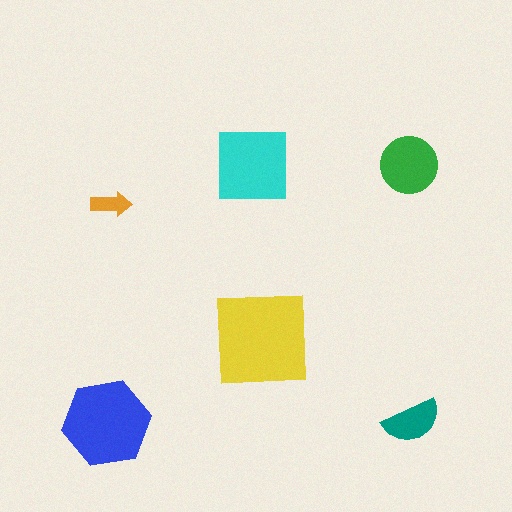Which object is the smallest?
The orange arrow.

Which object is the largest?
The yellow square.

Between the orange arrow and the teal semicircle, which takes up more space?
The teal semicircle.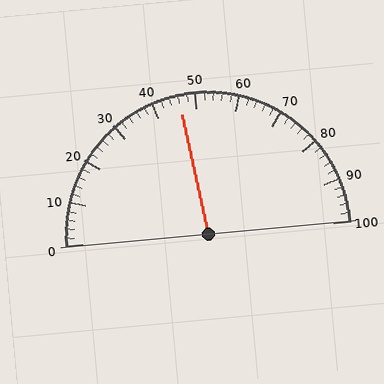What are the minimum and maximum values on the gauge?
The gauge ranges from 0 to 100.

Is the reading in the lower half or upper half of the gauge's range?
The reading is in the lower half of the range (0 to 100).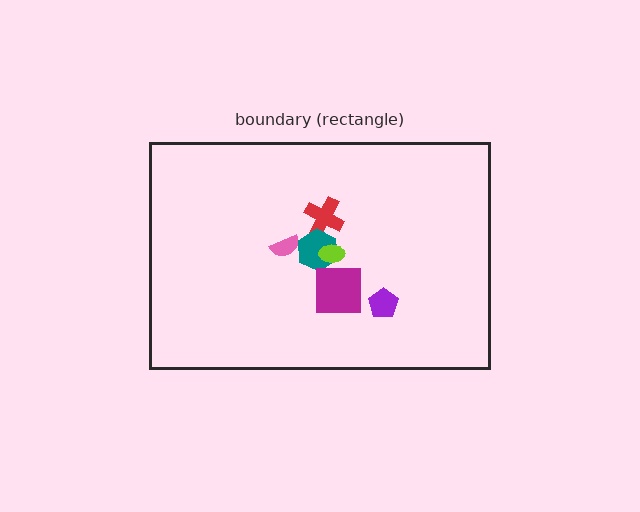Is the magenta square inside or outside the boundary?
Inside.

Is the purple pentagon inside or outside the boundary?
Inside.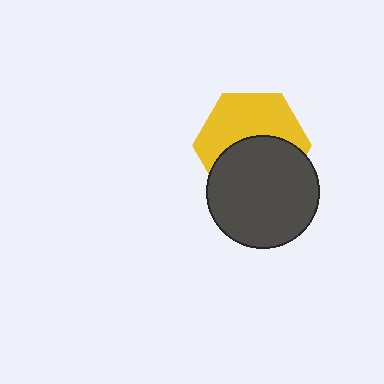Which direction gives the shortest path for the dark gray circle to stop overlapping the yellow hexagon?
Moving down gives the shortest separation.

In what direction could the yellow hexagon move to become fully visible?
The yellow hexagon could move up. That would shift it out from behind the dark gray circle entirely.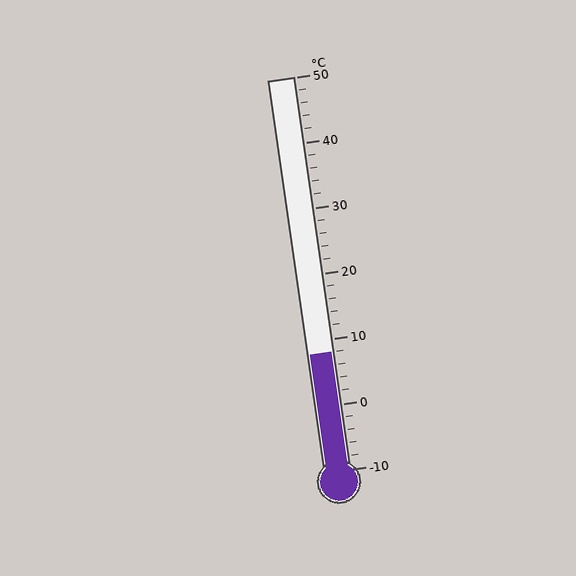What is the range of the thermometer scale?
The thermometer scale ranges from -10°C to 50°C.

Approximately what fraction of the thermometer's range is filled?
The thermometer is filled to approximately 30% of its range.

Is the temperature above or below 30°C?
The temperature is below 30°C.